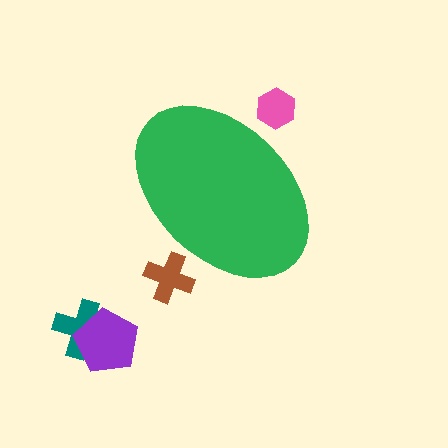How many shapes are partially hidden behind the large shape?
2 shapes are partially hidden.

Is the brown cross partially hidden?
Yes, the brown cross is partially hidden behind the green ellipse.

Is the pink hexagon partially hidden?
Yes, the pink hexagon is partially hidden behind the green ellipse.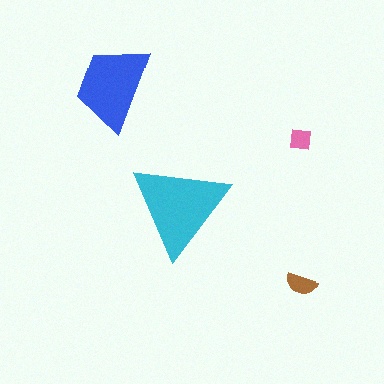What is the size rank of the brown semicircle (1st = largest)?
3rd.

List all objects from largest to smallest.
The cyan triangle, the blue trapezoid, the brown semicircle, the pink square.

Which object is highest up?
The blue trapezoid is topmost.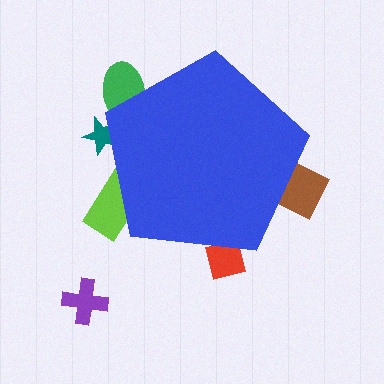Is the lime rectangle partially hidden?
Yes, the lime rectangle is partially hidden behind the blue pentagon.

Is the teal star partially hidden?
Yes, the teal star is partially hidden behind the blue pentagon.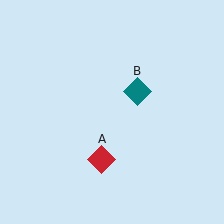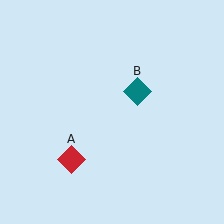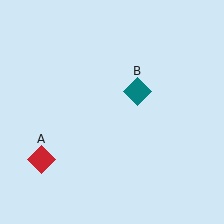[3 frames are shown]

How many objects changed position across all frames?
1 object changed position: red diamond (object A).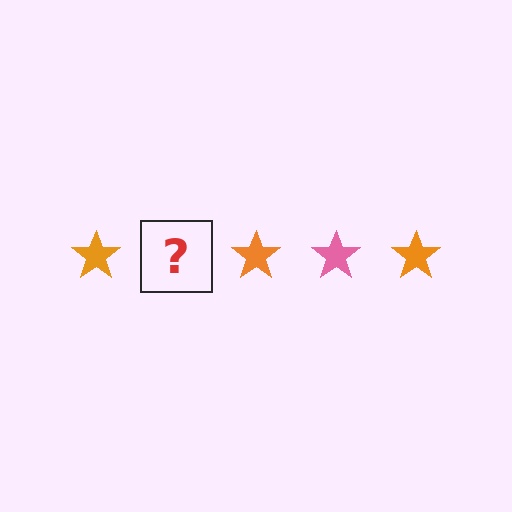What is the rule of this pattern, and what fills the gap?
The rule is that the pattern cycles through orange, pink stars. The gap should be filled with a pink star.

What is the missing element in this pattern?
The missing element is a pink star.